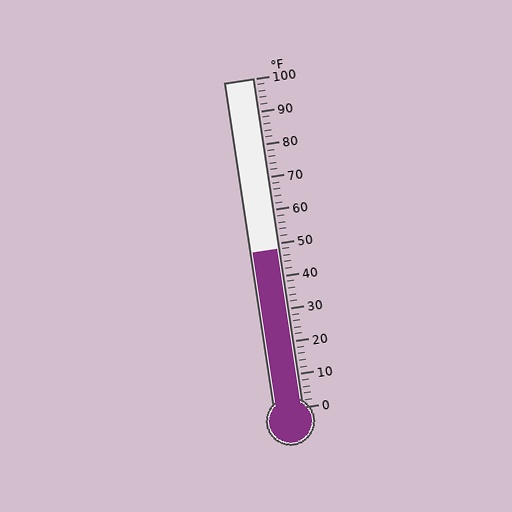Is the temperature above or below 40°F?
The temperature is above 40°F.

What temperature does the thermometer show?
The thermometer shows approximately 48°F.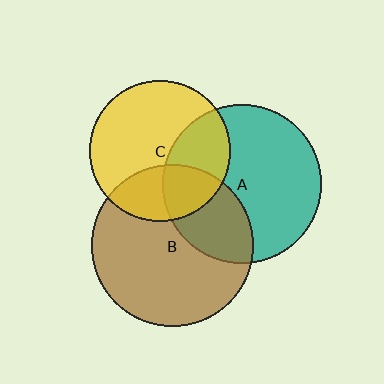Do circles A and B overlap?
Yes.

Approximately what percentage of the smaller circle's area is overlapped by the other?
Approximately 30%.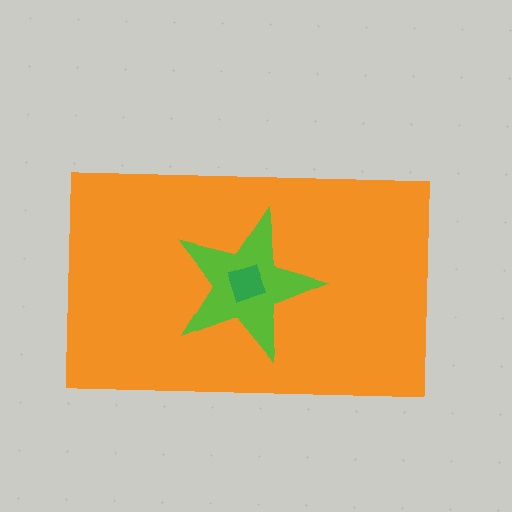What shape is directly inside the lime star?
The green diamond.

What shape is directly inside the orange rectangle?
The lime star.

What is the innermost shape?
The green diamond.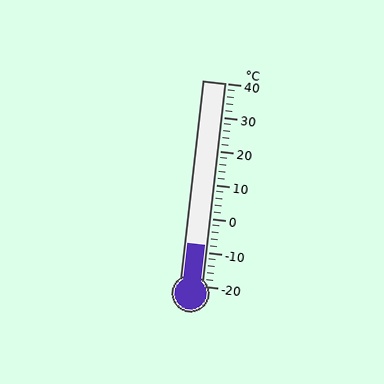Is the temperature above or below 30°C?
The temperature is below 30°C.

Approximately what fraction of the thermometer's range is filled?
The thermometer is filled to approximately 20% of its range.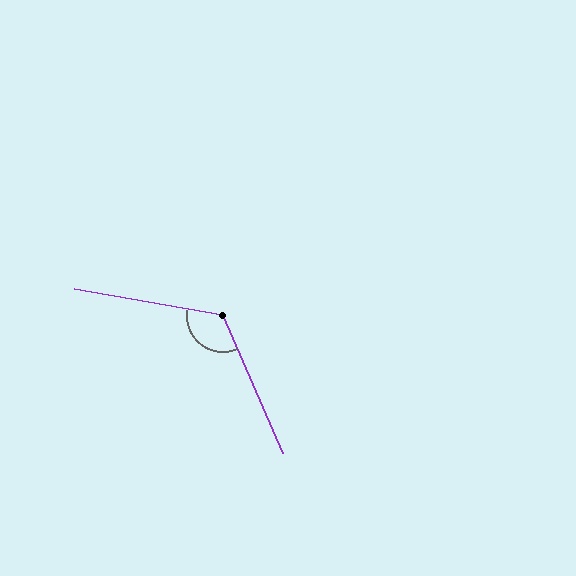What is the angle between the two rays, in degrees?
Approximately 123 degrees.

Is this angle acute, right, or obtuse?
It is obtuse.